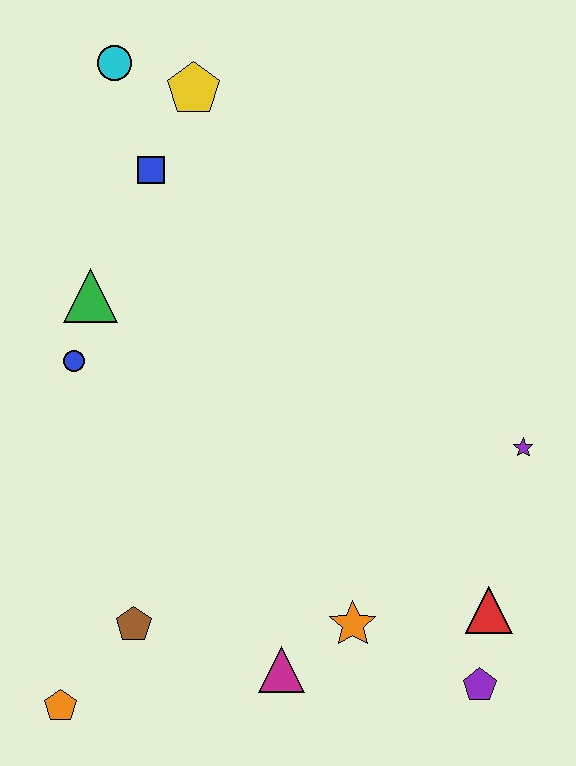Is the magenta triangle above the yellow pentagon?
No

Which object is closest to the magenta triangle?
The orange star is closest to the magenta triangle.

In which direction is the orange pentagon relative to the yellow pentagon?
The orange pentagon is below the yellow pentagon.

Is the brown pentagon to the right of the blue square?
No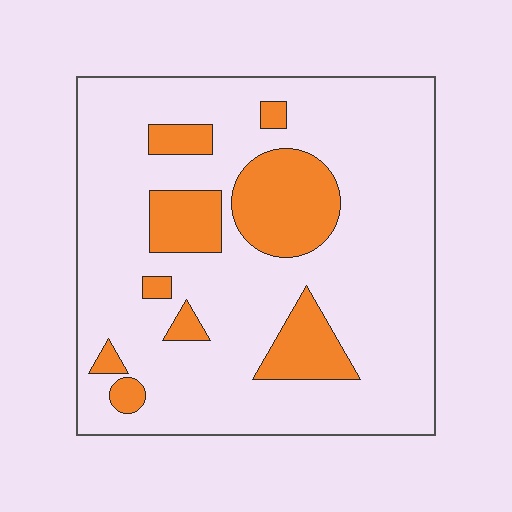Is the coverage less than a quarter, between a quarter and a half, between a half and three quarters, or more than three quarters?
Less than a quarter.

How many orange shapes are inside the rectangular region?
9.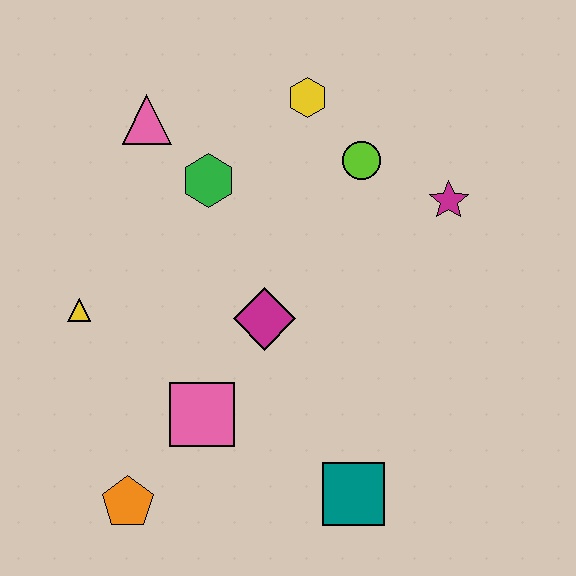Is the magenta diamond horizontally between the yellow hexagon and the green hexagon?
Yes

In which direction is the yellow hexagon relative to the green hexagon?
The yellow hexagon is to the right of the green hexagon.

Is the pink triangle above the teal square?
Yes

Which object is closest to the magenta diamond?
The pink square is closest to the magenta diamond.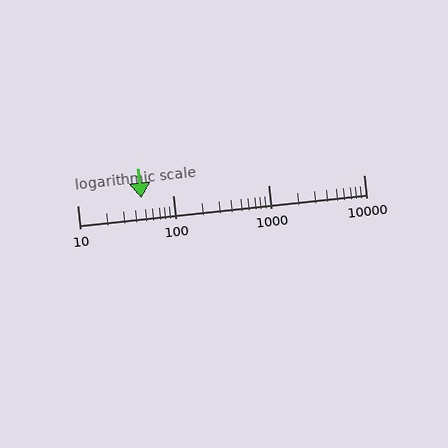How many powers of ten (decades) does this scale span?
The scale spans 3 decades, from 10 to 10000.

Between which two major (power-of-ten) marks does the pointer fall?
The pointer is between 10 and 100.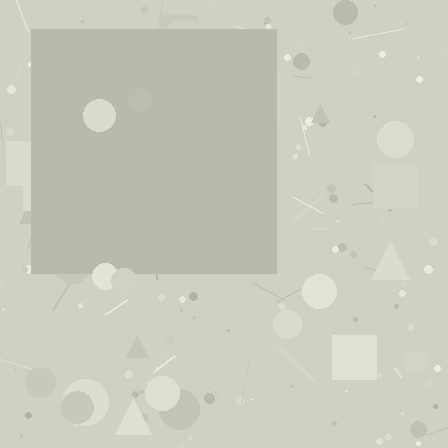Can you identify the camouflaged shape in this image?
The camouflaged shape is a square.